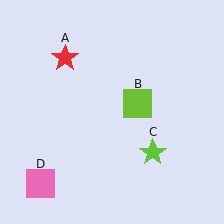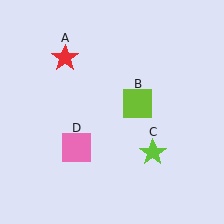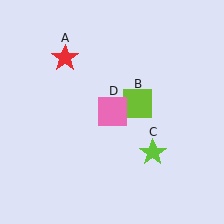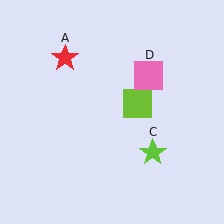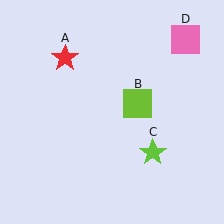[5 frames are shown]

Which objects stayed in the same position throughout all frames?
Red star (object A) and lime square (object B) and lime star (object C) remained stationary.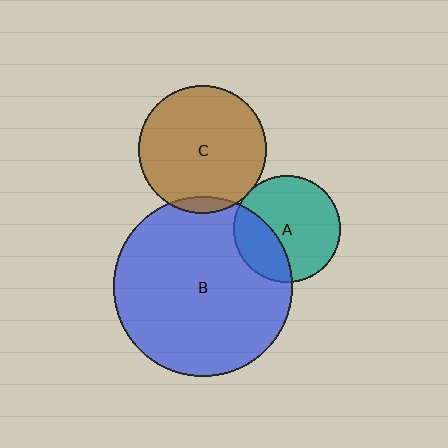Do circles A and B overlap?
Yes.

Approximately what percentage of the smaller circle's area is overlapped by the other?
Approximately 30%.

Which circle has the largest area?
Circle B (blue).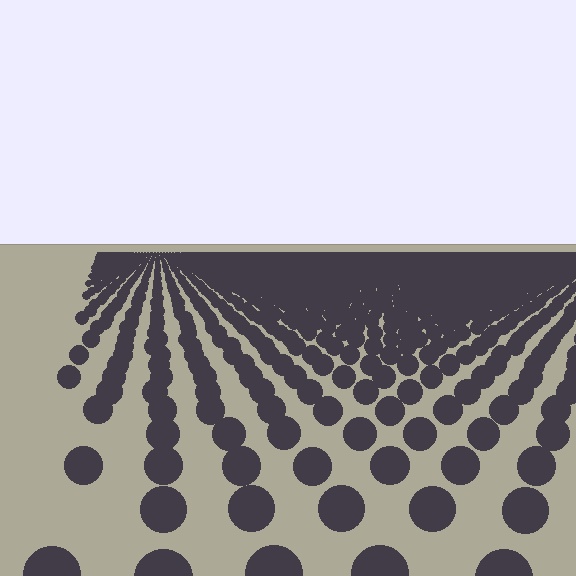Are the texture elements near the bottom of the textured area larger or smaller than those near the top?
Larger. Near the bottom, elements are closer to the viewer and appear at a bigger on-screen size.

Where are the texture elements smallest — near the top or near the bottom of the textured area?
Near the top.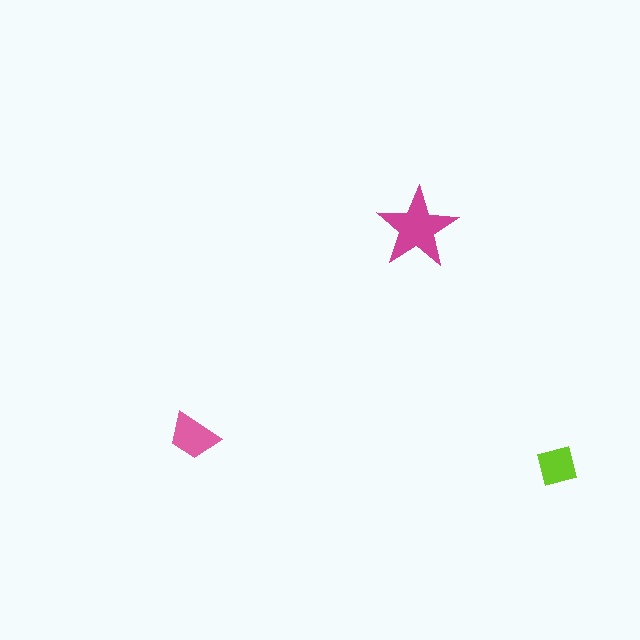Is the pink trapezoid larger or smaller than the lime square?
Larger.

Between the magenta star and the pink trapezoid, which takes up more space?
The magenta star.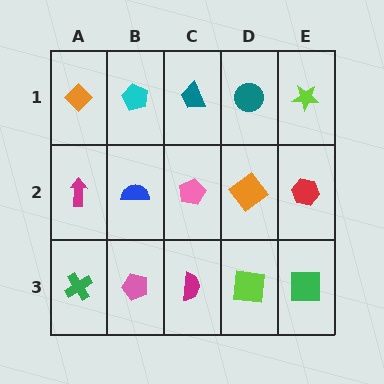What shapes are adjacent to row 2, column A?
An orange diamond (row 1, column A), a green cross (row 3, column A), a blue semicircle (row 2, column B).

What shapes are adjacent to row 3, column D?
An orange diamond (row 2, column D), a magenta semicircle (row 3, column C), a green square (row 3, column E).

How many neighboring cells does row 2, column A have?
3.